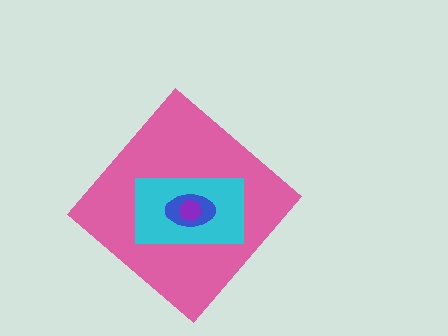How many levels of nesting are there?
4.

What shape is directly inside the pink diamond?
The cyan rectangle.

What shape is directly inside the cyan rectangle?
The blue ellipse.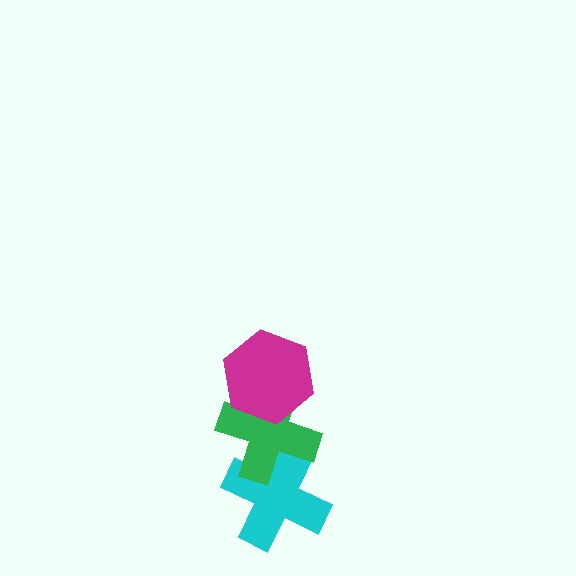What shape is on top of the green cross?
The magenta hexagon is on top of the green cross.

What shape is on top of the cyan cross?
The green cross is on top of the cyan cross.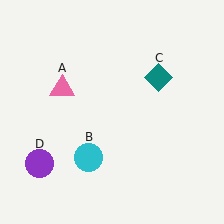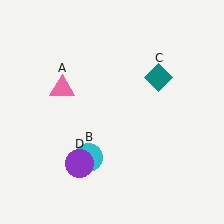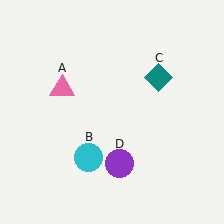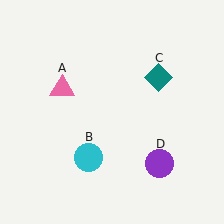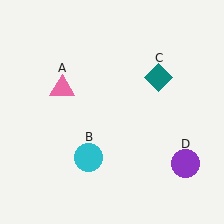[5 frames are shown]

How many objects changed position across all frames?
1 object changed position: purple circle (object D).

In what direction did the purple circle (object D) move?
The purple circle (object D) moved right.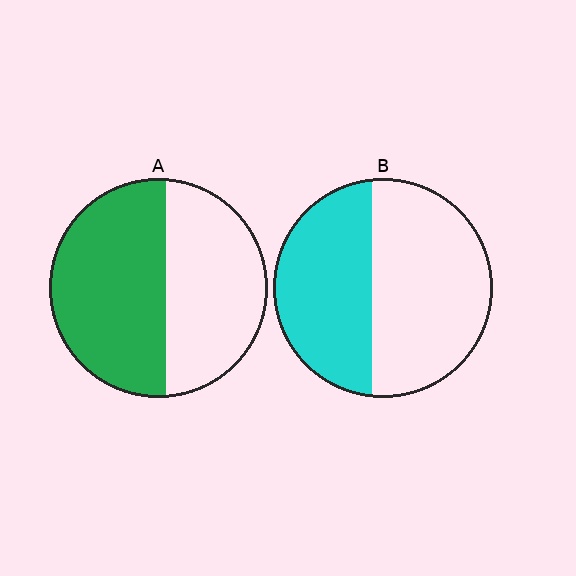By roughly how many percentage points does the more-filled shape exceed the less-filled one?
By roughly 10 percentage points (A over B).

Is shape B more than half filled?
No.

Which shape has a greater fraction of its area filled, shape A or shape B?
Shape A.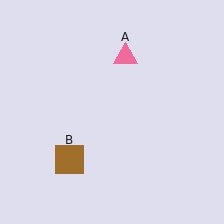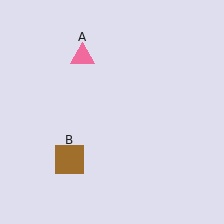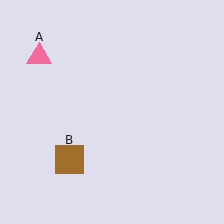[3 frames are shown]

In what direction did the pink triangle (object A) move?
The pink triangle (object A) moved left.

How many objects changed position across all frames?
1 object changed position: pink triangle (object A).